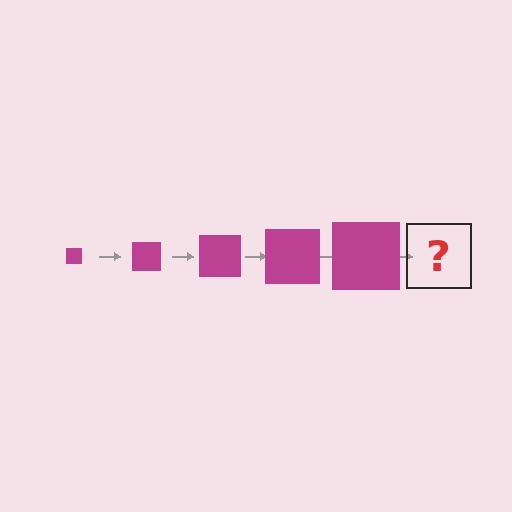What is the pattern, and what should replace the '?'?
The pattern is that the square gets progressively larger each step. The '?' should be a magenta square, larger than the previous one.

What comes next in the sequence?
The next element should be a magenta square, larger than the previous one.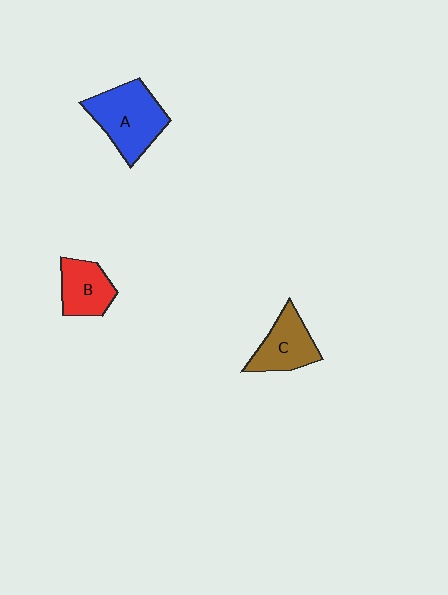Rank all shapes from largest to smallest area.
From largest to smallest: A (blue), C (brown), B (red).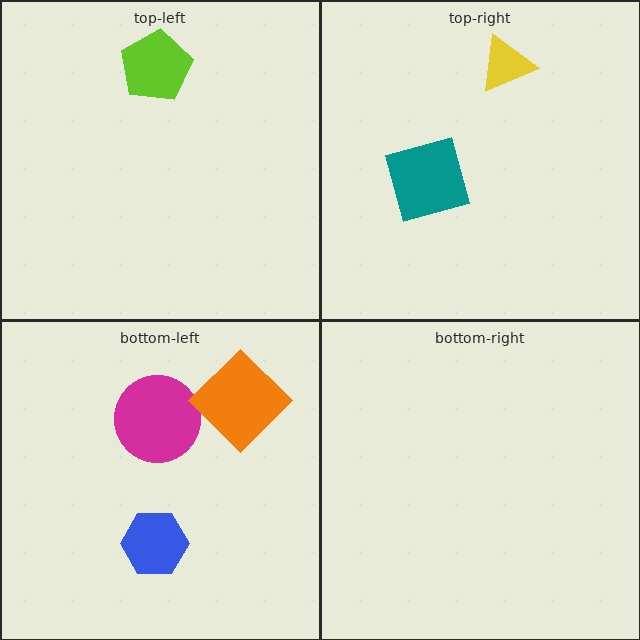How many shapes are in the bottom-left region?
3.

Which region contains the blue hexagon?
The bottom-left region.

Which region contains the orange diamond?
The bottom-left region.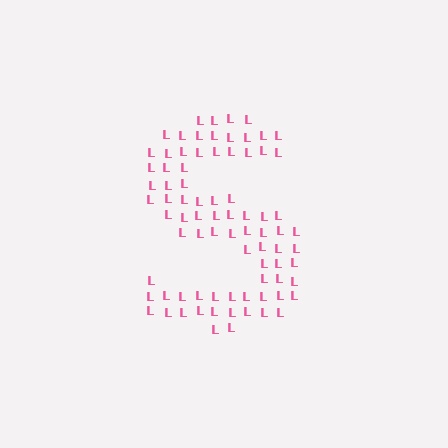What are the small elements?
The small elements are letter L's.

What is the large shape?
The large shape is the letter S.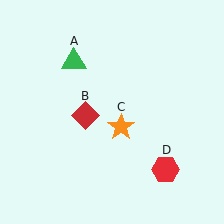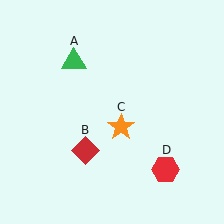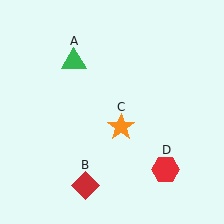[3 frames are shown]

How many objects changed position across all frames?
1 object changed position: red diamond (object B).